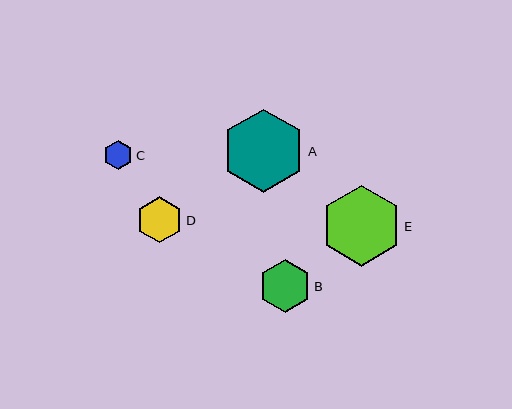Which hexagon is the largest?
Hexagon A is the largest with a size of approximately 83 pixels.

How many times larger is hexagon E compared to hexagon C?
Hexagon E is approximately 2.8 times the size of hexagon C.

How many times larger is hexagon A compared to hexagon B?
Hexagon A is approximately 1.6 times the size of hexagon B.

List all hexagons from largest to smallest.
From largest to smallest: A, E, B, D, C.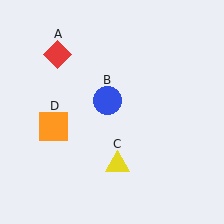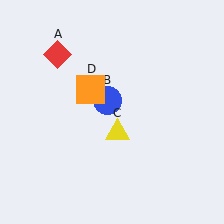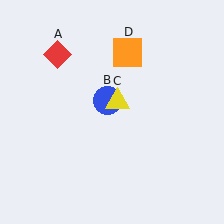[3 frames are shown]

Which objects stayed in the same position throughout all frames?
Red diamond (object A) and blue circle (object B) remained stationary.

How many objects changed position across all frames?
2 objects changed position: yellow triangle (object C), orange square (object D).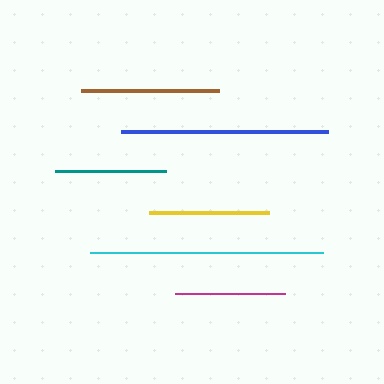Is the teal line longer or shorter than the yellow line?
The yellow line is longer than the teal line.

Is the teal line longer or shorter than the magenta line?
The teal line is longer than the magenta line.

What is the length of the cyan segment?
The cyan segment is approximately 233 pixels long.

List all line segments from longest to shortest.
From longest to shortest: cyan, blue, brown, yellow, teal, magenta.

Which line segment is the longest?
The cyan line is the longest at approximately 233 pixels.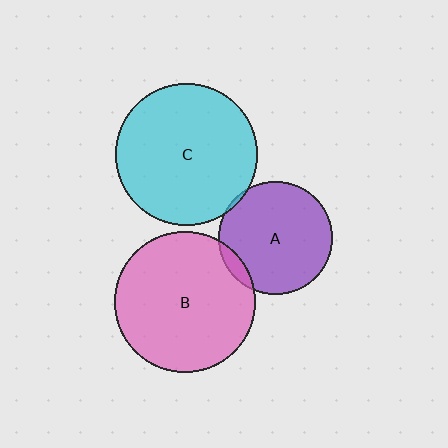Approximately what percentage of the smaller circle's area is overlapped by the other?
Approximately 5%.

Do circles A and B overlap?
Yes.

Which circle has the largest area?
Circle C (cyan).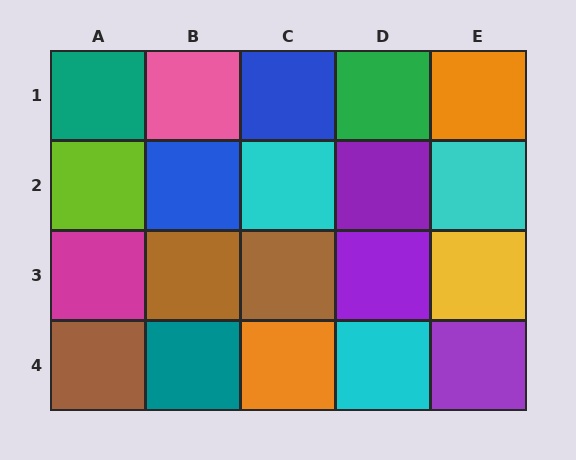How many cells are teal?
2 cells are teal.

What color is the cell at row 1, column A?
Teal.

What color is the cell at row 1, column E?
Orange.